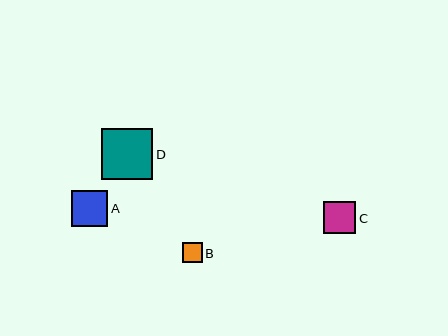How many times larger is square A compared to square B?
Square A is approximately 1.8 times the size of square B.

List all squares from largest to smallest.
From largest to smallest: D, A, C, B.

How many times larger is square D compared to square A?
Square D is approximately 1.4 times the size of square A.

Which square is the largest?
Square D is the largest with a size of approximately 51 pixels.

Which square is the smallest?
Square B is the smallest with a size of approximately 20 pixels.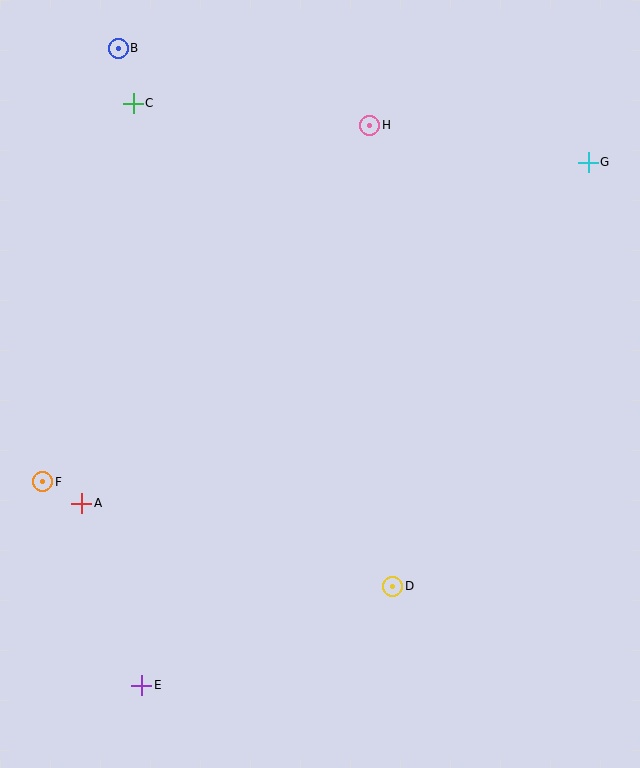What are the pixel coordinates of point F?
Point F is at (43, 482).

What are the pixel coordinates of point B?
Point B is at (118, 48).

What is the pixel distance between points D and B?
The distance between D and B is 604 pixels.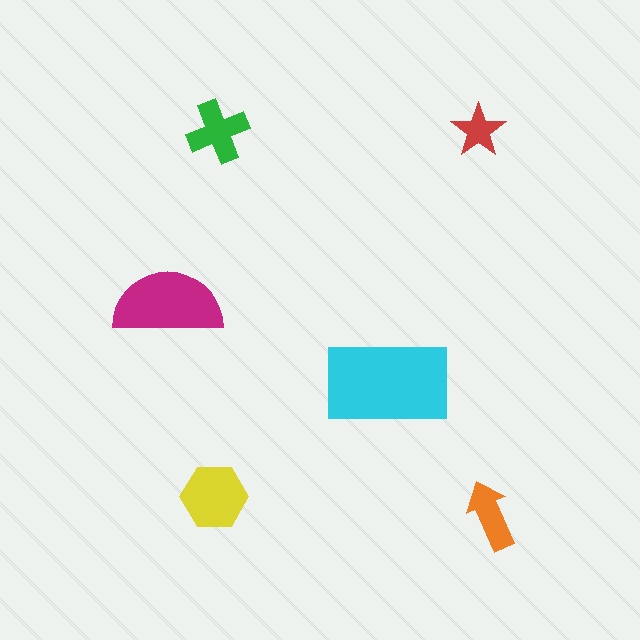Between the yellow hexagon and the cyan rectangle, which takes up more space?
The cyan rectangle.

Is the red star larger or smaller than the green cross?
Smaller.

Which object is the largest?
The cyan rectangle.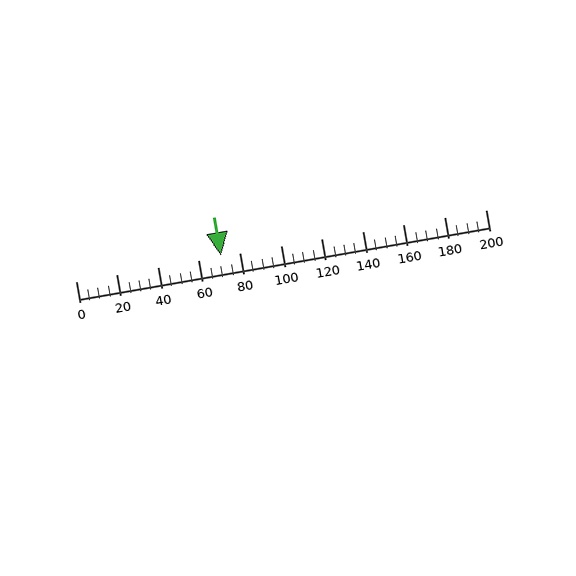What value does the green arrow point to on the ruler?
The green arrow points to approximately 71.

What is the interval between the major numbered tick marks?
The major tick marks are spaced 20 units apart.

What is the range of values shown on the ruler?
The ruler shows values from 0 to 200.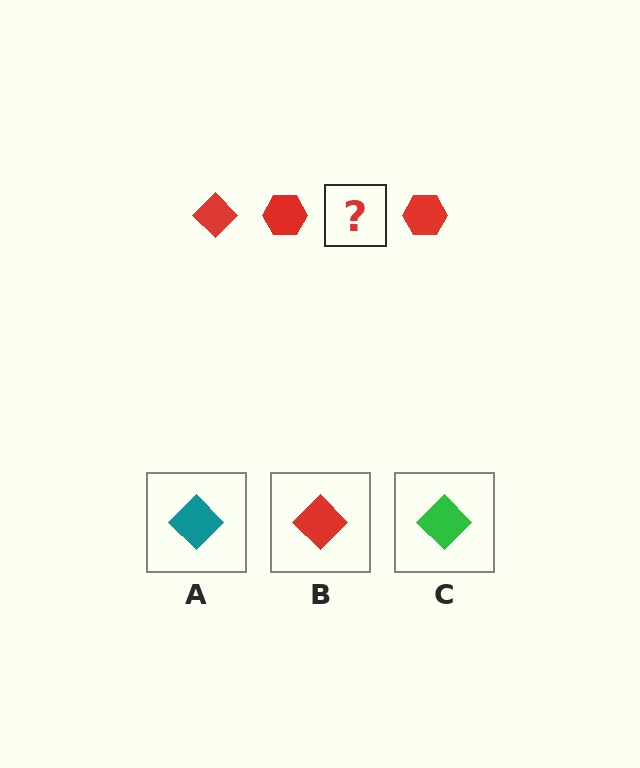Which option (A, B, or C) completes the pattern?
B.